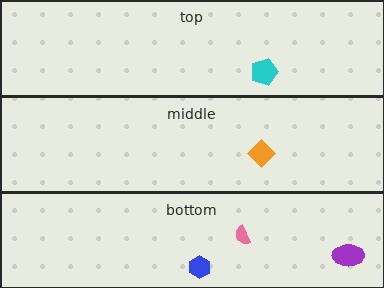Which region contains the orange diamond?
The middle region.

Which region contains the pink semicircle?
The bottom region.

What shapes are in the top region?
The cyan pentagon.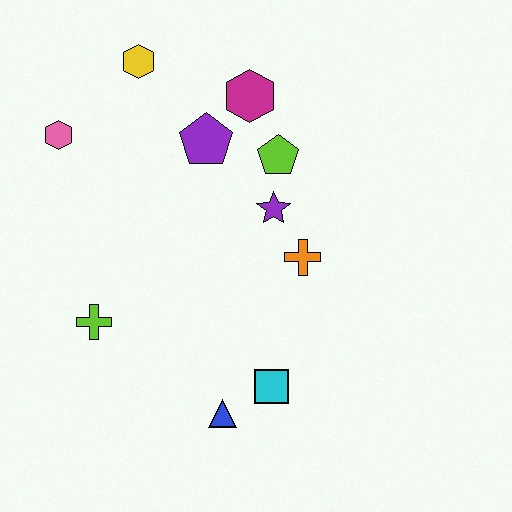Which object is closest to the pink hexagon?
The yellow hexagon is closest to the pink hexagon.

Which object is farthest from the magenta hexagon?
The blue triangle is farthest from the magenta hexagon.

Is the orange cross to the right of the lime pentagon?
Yes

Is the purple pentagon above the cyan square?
Yes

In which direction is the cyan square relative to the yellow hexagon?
The cyan square is below the yellow hexagon.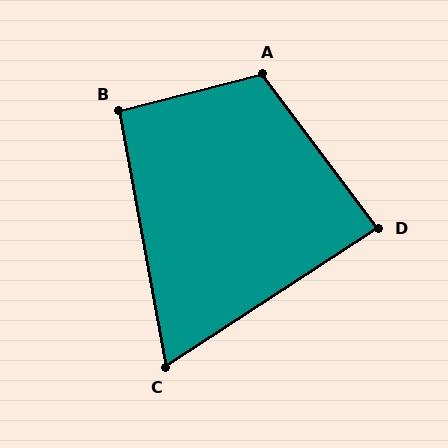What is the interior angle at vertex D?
Approximately 86 degrees (approximately right).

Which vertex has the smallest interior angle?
C, at approximately 67 degrees.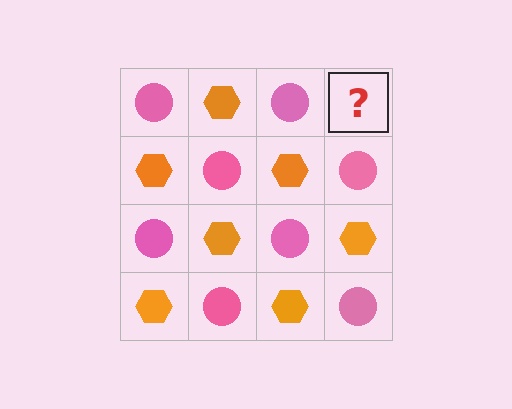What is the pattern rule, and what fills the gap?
The rule is that it alternates pink circle and orange hexagon in a checkerboard pattern. The gap should be filled with an orange hexagon.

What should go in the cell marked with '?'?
The missing cell should contain an orange hexagon.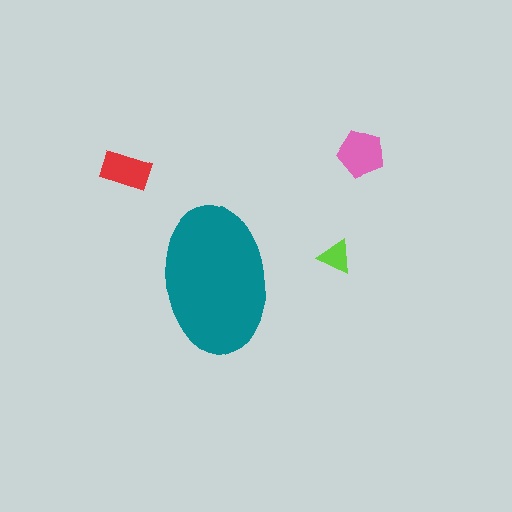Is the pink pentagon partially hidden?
No, the pink pentagon is fully visible.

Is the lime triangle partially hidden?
No, the lime triangle is fully visible.